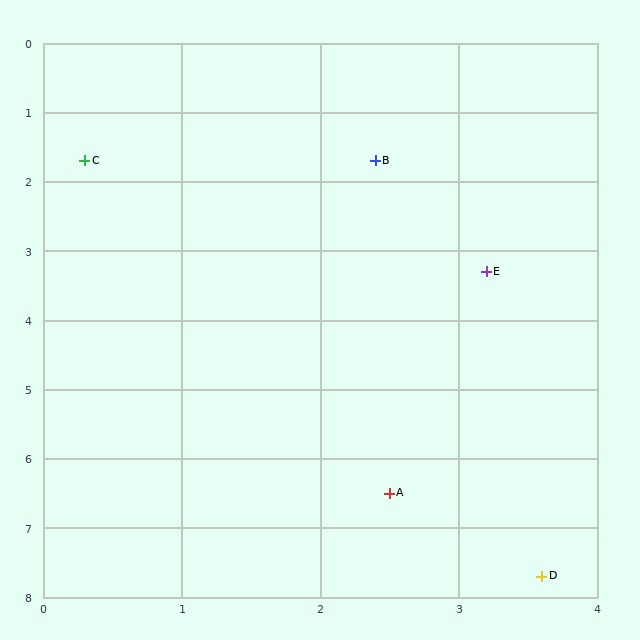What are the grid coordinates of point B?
Point B is at approximately (2.4, 1.7).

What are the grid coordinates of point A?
Point A is at approximately (2.5, 6.5).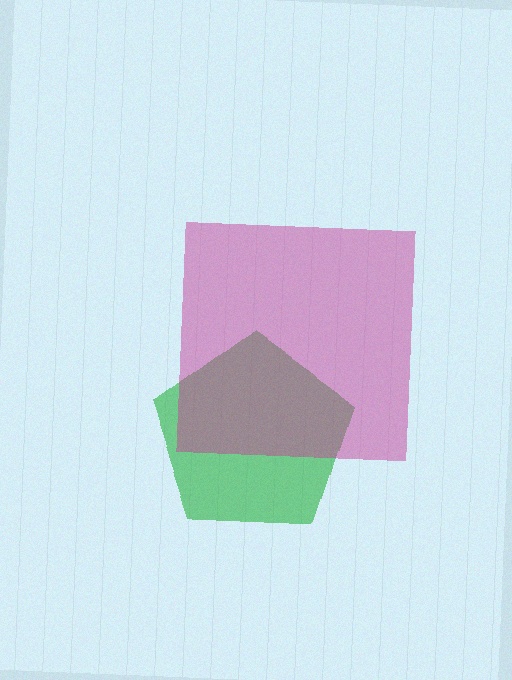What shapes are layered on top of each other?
The layered shapes are: a green pentagon, a magenta square.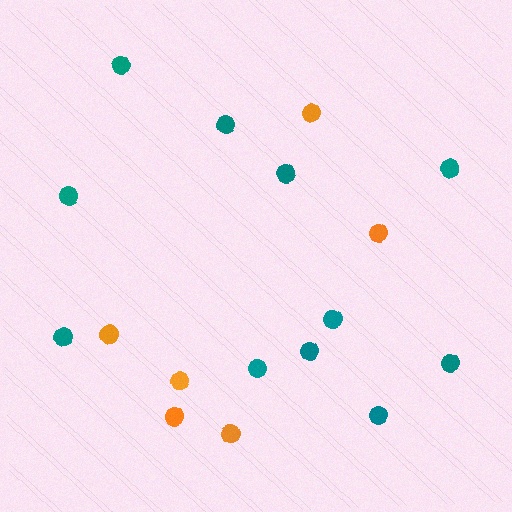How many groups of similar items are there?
There are 2 groups: one group of teal circles (11) and one group of orange circles (6).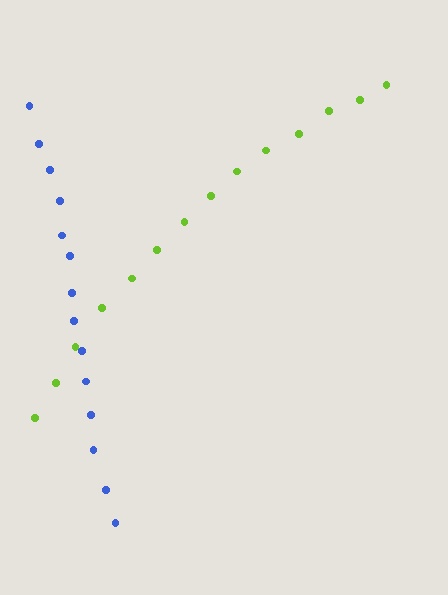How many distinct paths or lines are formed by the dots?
There are 2 distinct paths.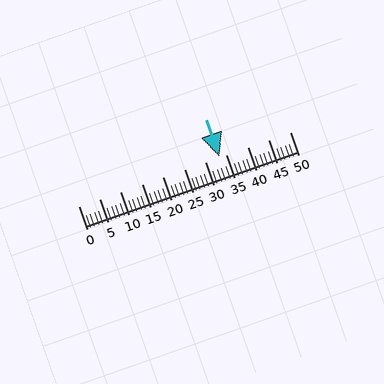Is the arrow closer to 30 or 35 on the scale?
The arrow is closer to 35.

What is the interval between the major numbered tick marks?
The major tick marks are spaced 5 units apart.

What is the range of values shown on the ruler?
The ruler shows values from 0 to 50.